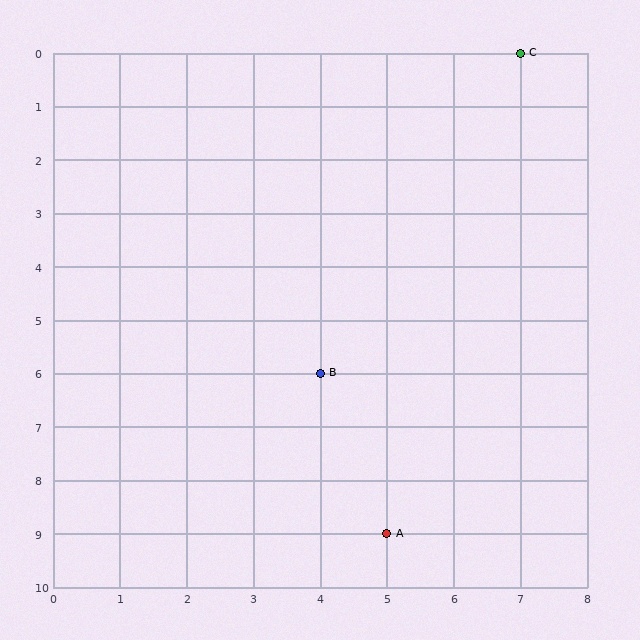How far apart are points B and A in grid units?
Points B and A are 1 column and 3 rows apart (about 3.2 grid units diagonally).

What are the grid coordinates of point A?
Point A is at grid coordinates (5, 9).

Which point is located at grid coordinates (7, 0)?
Point C is at (7, 0).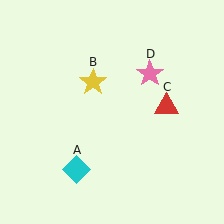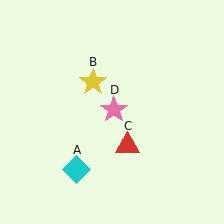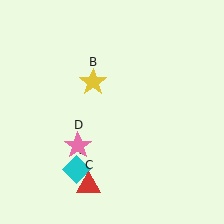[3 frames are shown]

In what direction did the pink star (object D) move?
The pink star (object D) moved down and to the left.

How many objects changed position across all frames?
2 objects changed position: red triangle (object C), pink star (object D).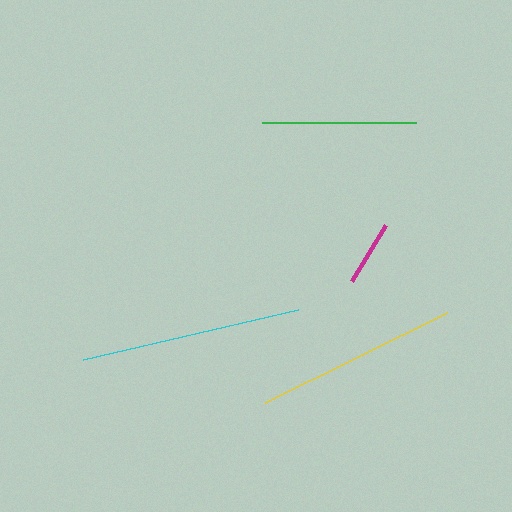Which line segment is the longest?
The cyan line is the longest at approximately 221 pixels.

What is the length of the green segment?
The green segment is approximately 154 pixels long.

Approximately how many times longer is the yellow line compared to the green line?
The yellow line is approximately 1.3 times the length of the green line.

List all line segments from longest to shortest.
From longest to shortest: cyan, yellow, green, magenta.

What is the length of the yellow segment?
The yellow segment is approximately 203 pixels long.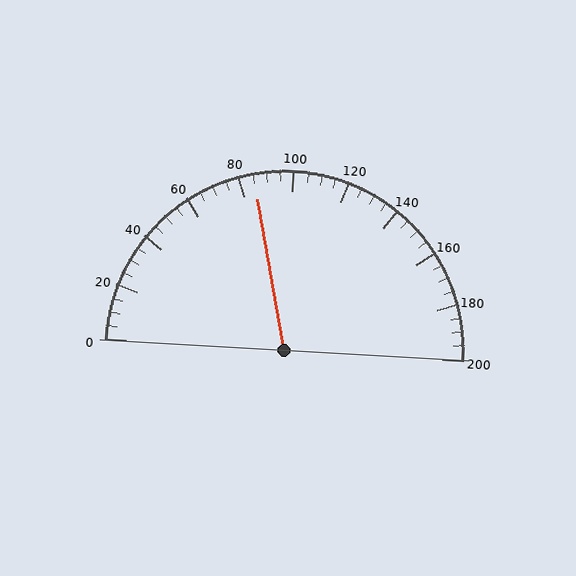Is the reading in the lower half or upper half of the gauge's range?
The reading is in the lower half of the range (0 to 200).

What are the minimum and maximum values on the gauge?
The gauge ranges from 0 to 200.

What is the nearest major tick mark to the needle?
The nearest major tick mark is 80.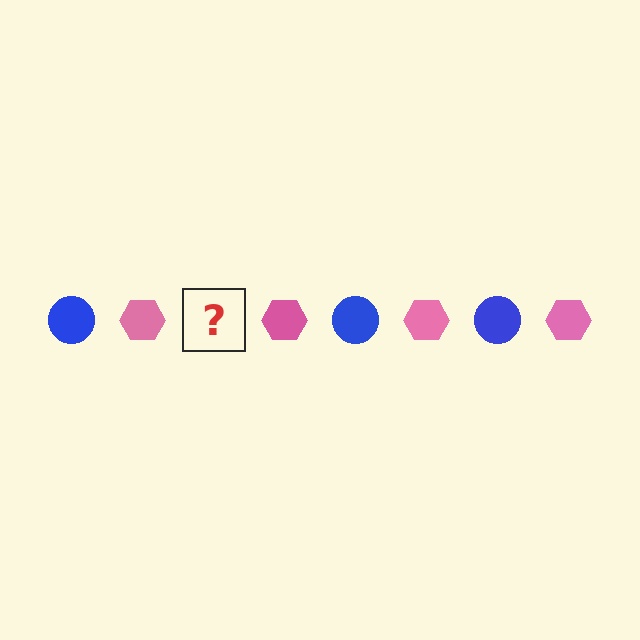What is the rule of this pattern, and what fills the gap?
The rule is that the pattern alternates between blue circle and pink hexagon. The gap should be filled with a blue circle.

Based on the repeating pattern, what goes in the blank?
The blank should be a blue circle.